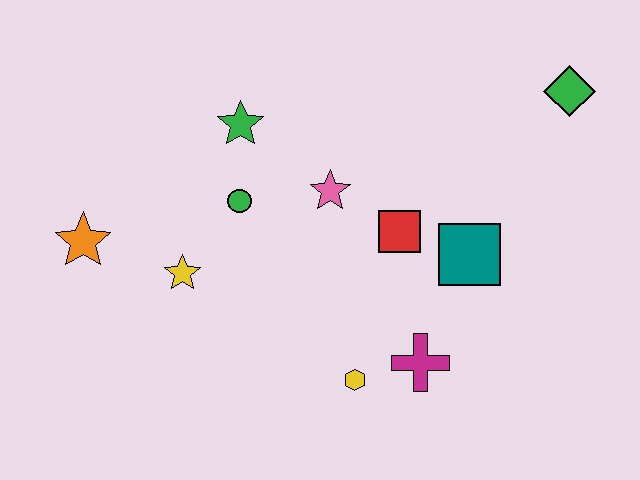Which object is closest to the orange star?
The yellow star is closest to the orange star.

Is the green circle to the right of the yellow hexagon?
No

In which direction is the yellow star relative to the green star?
The yellow star is below the green star.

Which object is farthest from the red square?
The orange star is farthest from the red square.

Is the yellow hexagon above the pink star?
No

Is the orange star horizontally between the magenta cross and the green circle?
No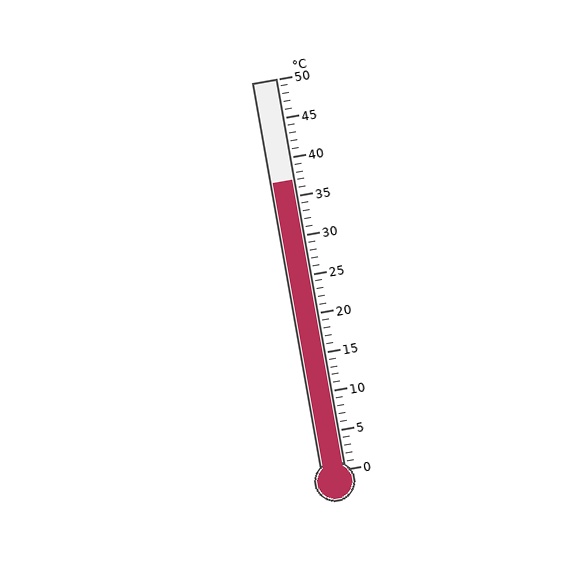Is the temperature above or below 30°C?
The temperature is above 30°C.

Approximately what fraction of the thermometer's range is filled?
The thermometer is filled to approximately 75% of its range.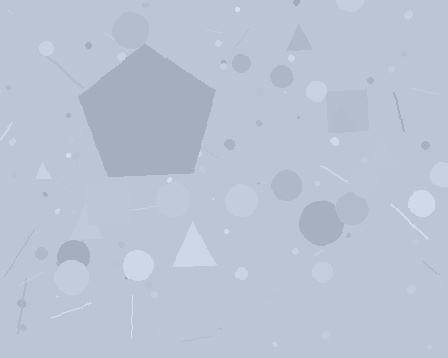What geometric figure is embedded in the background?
A pentagon is embedded in the background.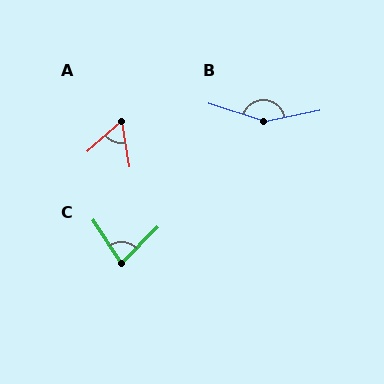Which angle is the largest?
B, at approximately 151 degrees.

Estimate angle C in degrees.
Approximately 79 degrees.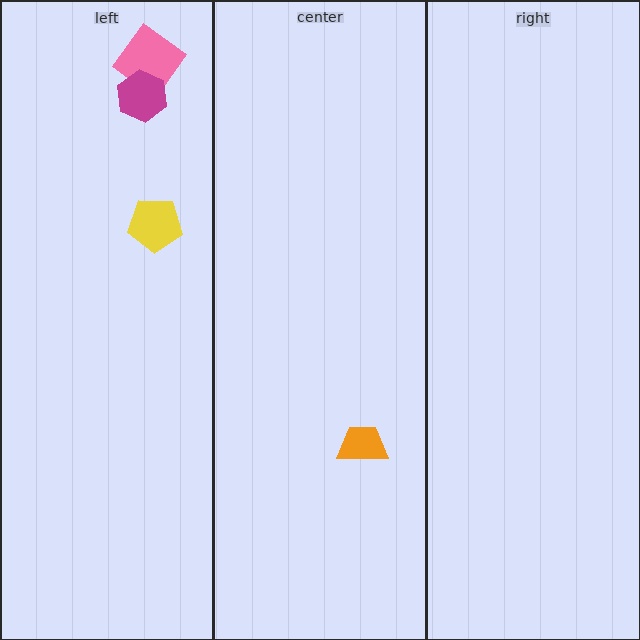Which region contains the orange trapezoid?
The center region.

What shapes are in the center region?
The orange trapezoid.